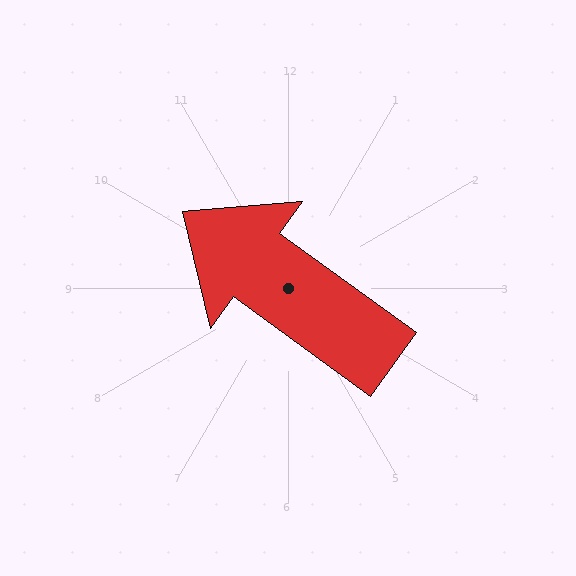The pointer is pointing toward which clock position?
Roughly 10 o'clock.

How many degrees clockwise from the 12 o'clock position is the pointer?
Approximately 306 degrees.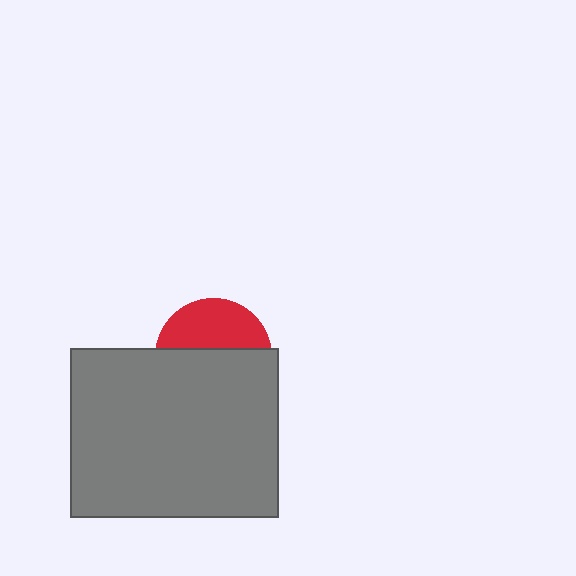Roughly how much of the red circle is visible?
A small part of it is visible (roughly 40%).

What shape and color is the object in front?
The object in front is a gray rectangle.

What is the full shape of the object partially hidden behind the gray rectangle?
The partially hidden object is a red circle.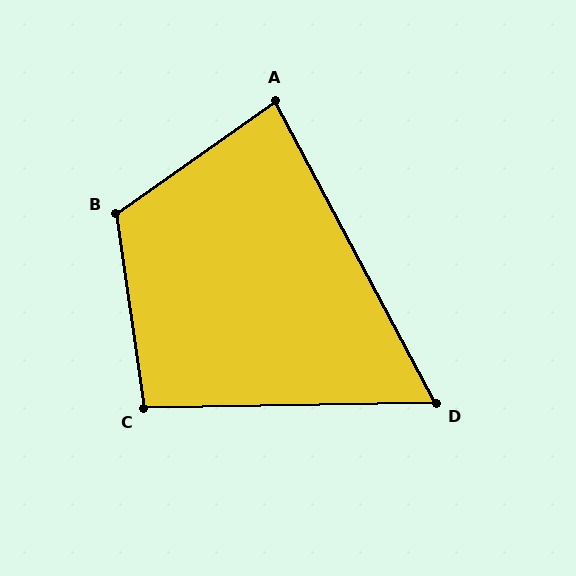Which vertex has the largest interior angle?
B, at approximately 117 degrees.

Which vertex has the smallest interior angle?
D, at approximately 63 degrees.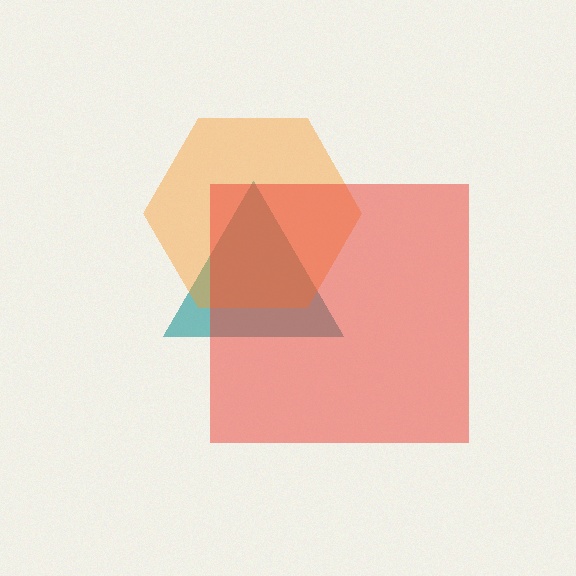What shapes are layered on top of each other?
The layered shapes are: a teal triangle, an orange hexagon, a red square.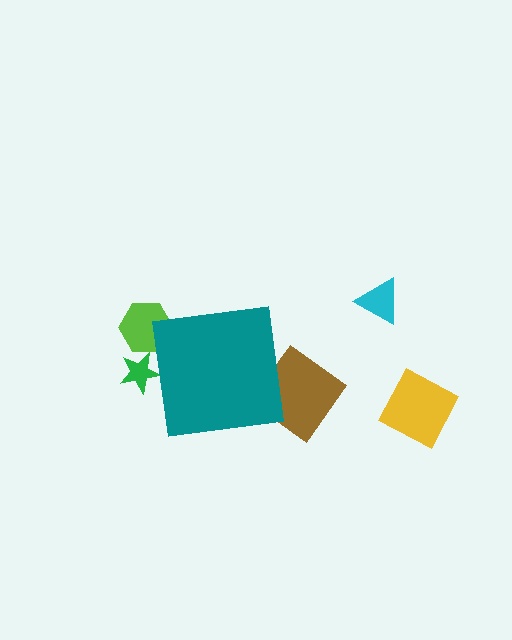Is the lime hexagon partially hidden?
Yes, the lime hexagon is partially hidden behind the teal square.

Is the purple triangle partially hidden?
Yes, the purple triangle is partially hidden behind the teal square.